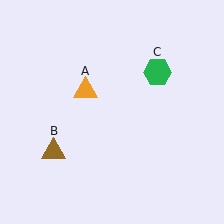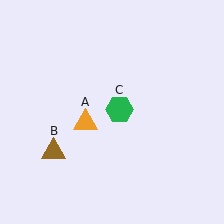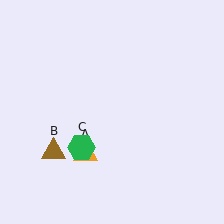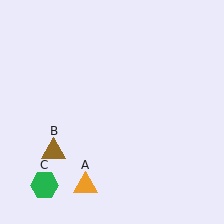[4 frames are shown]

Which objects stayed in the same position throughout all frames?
Brown triangle (object B) remained stationary.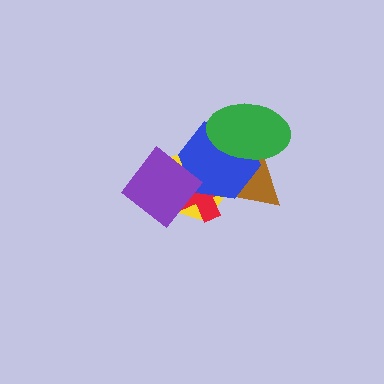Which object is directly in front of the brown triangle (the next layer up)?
The blue hexagon is directly in front of the brown triangle.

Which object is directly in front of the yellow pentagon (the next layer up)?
The red cross is directly in front of the yellow pentagon.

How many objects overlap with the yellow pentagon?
3 objects overlap with the yellow pentagon.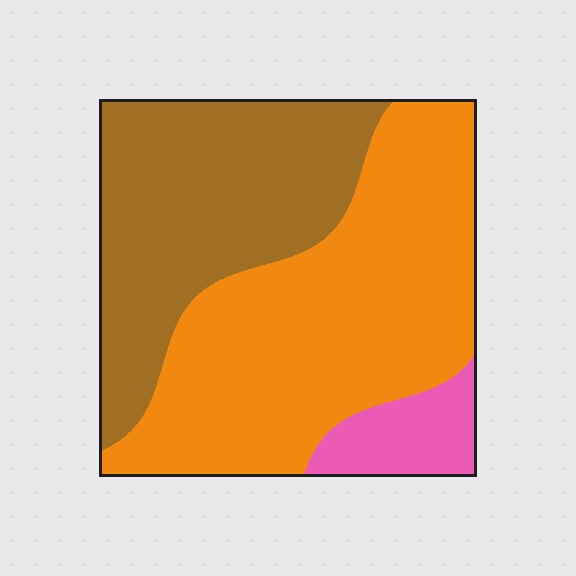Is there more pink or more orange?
Orange.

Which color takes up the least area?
Pink, at roughly 10%.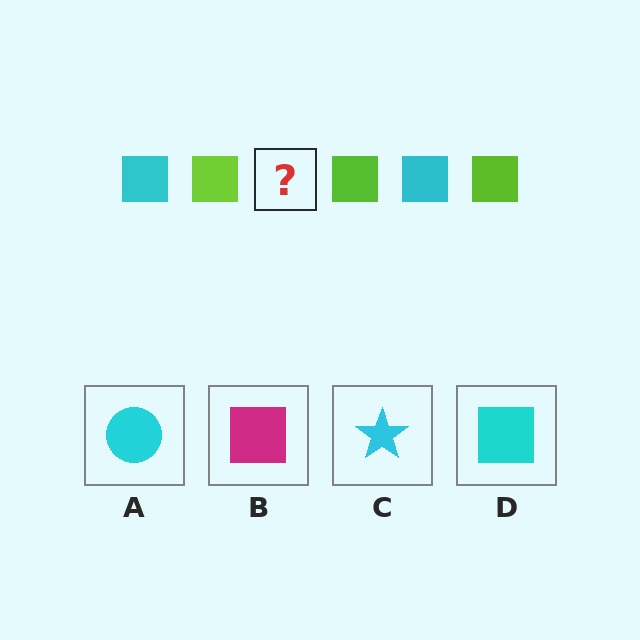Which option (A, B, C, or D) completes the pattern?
D.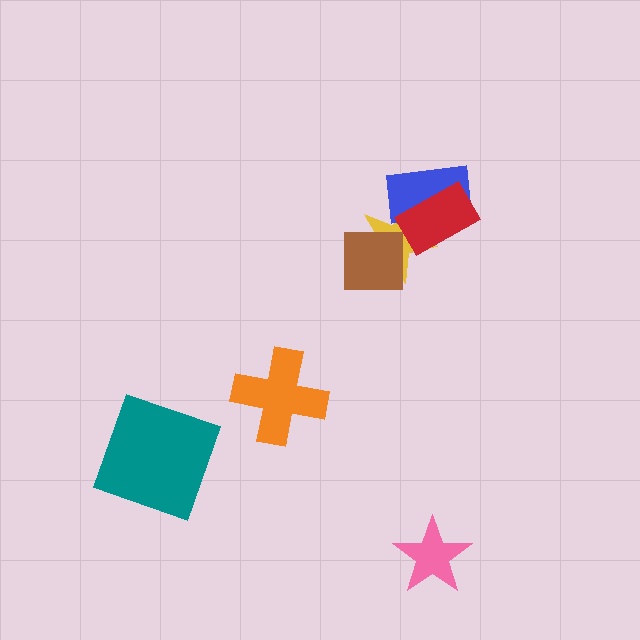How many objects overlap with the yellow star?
3 objects overlap with the yellow star.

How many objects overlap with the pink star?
0 objects overlap with the pink star.